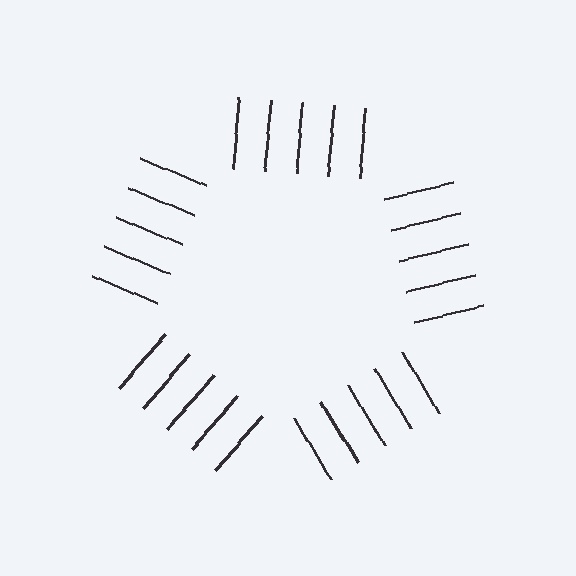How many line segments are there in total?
25 — 5 along each of the 5 edges.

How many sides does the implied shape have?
5 sides — the line-ends trace a pentagon.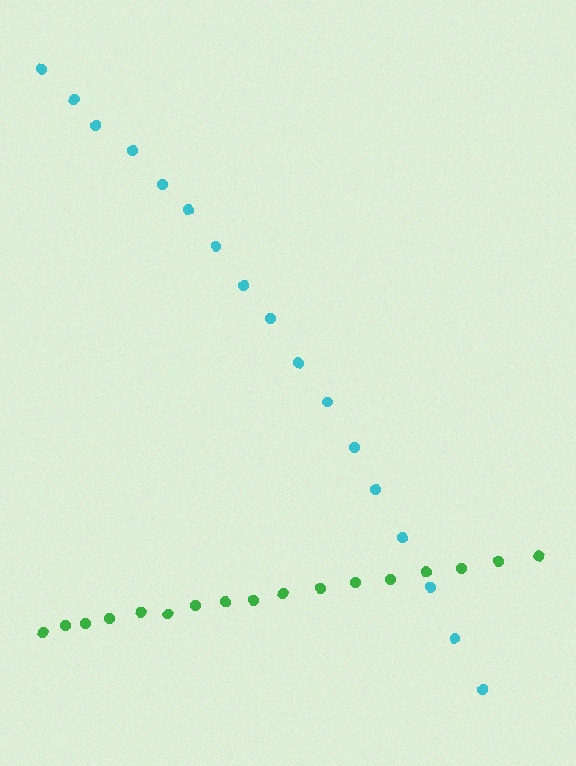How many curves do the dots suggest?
There are 2 distinct paths.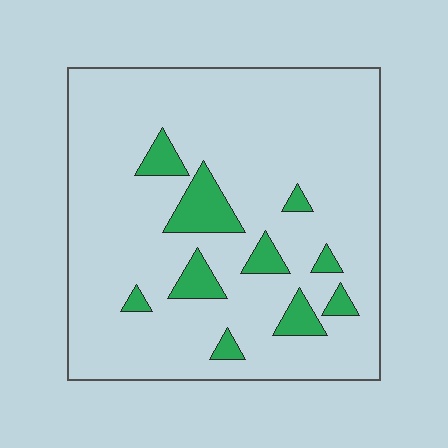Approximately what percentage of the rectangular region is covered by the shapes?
Approximately 10%.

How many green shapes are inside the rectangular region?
10.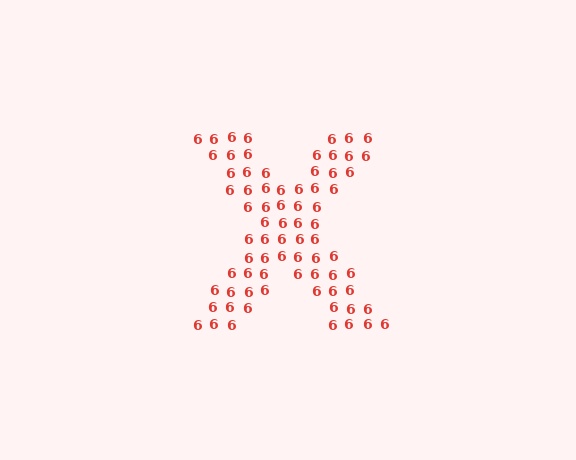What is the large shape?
The large shape is the letter X.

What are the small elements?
The small elements are digit 6's.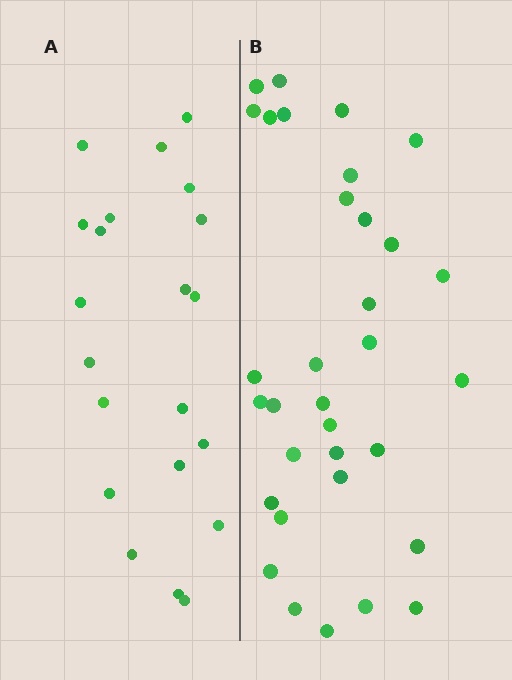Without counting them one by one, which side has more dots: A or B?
Region B (the right region) has more dots.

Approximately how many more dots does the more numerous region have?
Region B has roughly 12 or so more dots than region A.